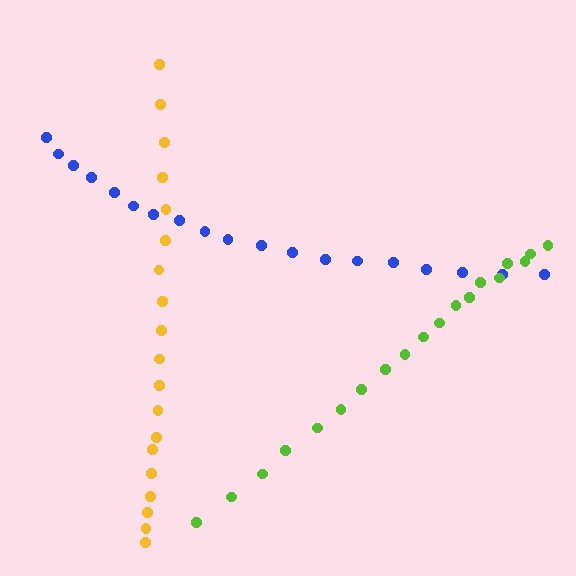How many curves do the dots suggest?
There are 3 distinct paths.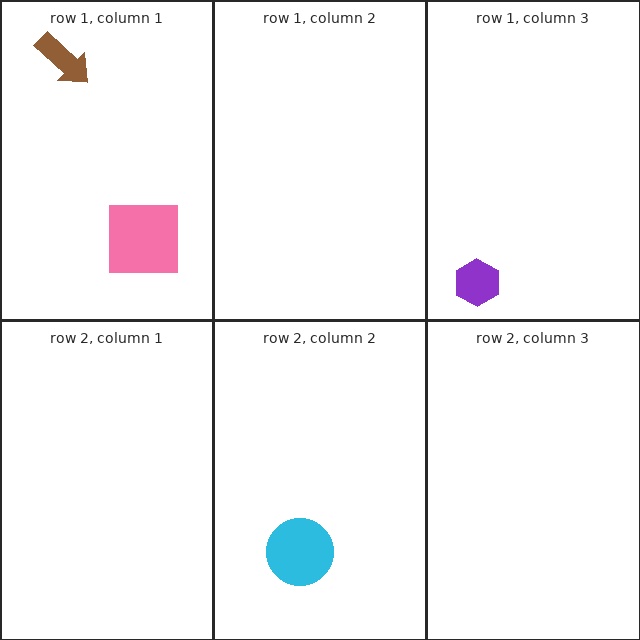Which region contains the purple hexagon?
The row 1, column 3 region.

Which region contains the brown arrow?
The row 1, column 1 region.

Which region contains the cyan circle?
The row 2, column 2 region.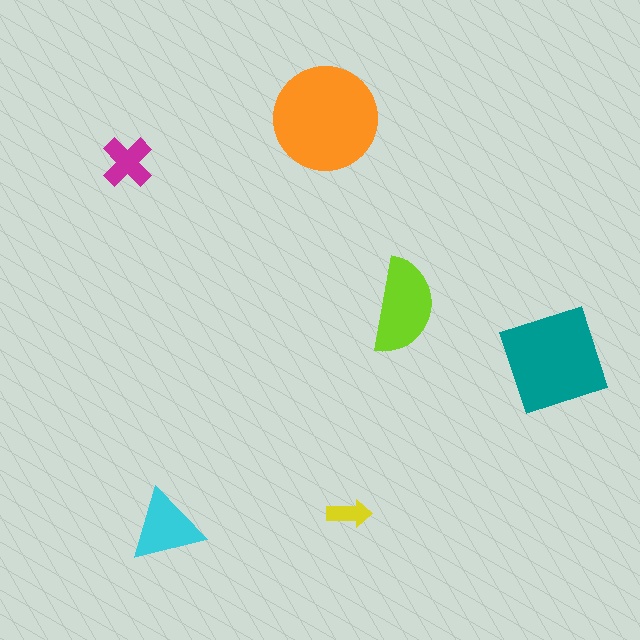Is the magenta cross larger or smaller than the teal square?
Smaller.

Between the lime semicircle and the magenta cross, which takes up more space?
The lime semicircle.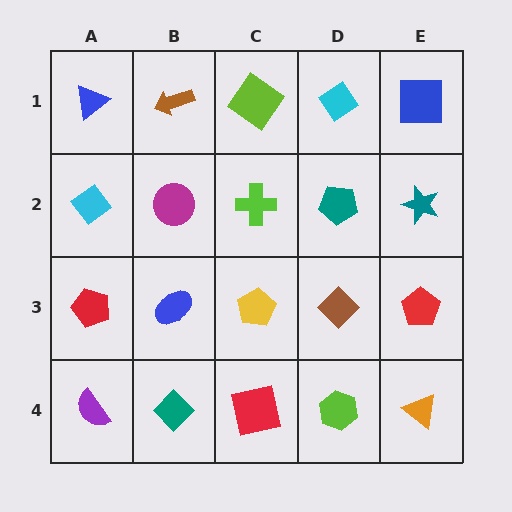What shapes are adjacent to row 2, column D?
A cyan diamond (row 1, column D), a brown diamond (row 3, column D), a lime cross (row 2, column C), a teal star (row 2, column E).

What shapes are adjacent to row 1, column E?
A teal star (row 2, column E), a cyan diamond (row 1, column D).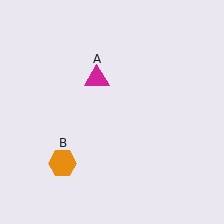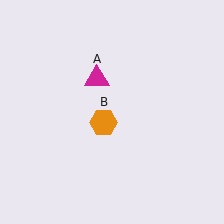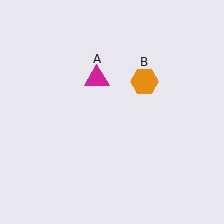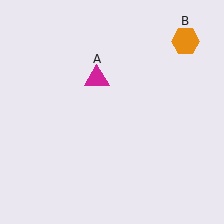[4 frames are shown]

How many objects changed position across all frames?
1 object changed position: orange hexagon (object B).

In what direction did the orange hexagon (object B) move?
The orange hexagon (object B) moved up and to the right.